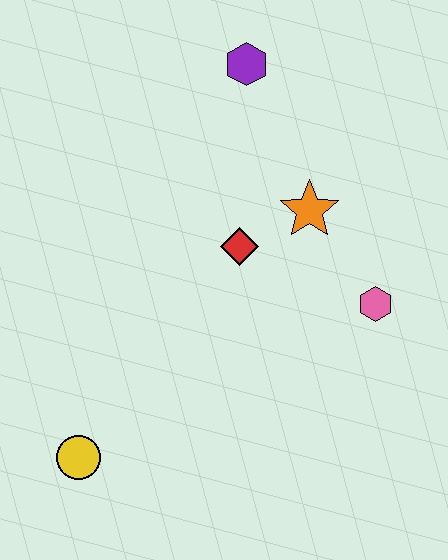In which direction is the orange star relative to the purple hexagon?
The orange star is below the purple hexagon.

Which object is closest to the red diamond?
The orange star is closest to the red diamond.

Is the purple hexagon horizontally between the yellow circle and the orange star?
Yes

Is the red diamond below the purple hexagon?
Yes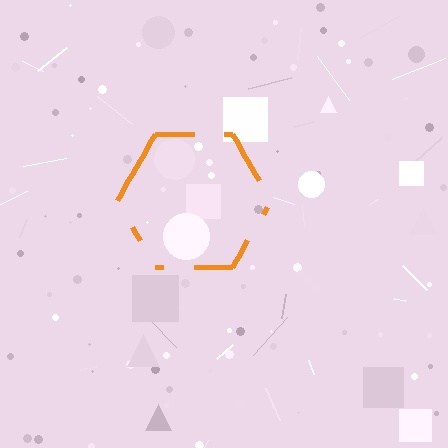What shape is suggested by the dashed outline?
The dashed outline suggests a hexagon.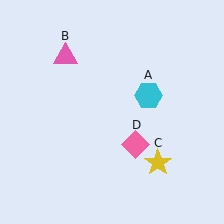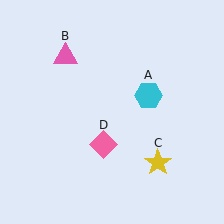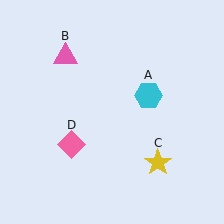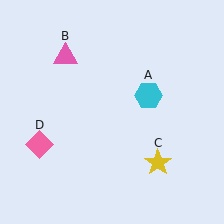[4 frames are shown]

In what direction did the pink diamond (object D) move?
The pink diamond (object D) moved left.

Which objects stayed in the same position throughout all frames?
Cyan hexagon (object A) and pink triangle (object B) and yellow star (object C) remained stationary.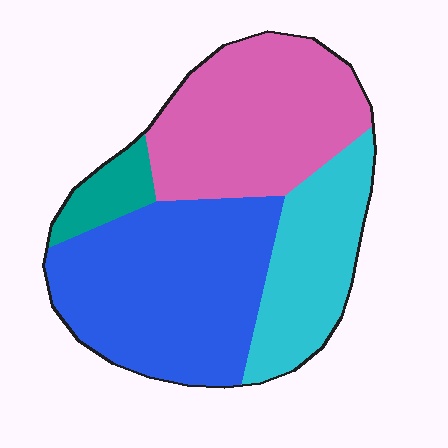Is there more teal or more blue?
Blue.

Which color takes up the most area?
Blue, at roughly 40%.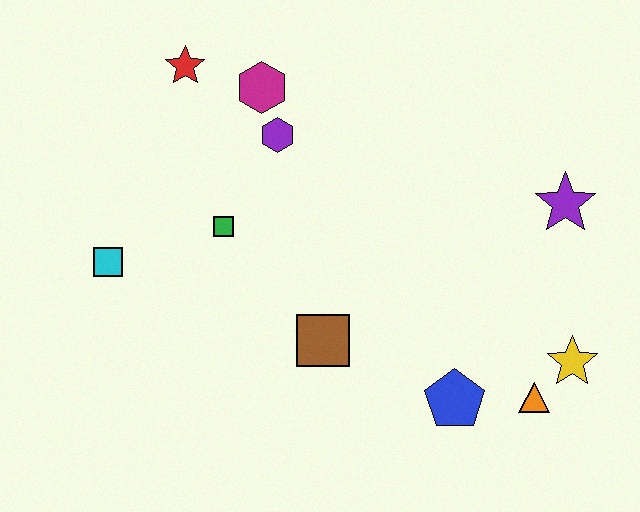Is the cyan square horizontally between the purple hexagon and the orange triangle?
No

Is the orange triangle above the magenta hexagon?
No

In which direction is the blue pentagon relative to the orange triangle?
The blue pentagon is to the left of the orange triangle.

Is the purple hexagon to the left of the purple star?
Yes